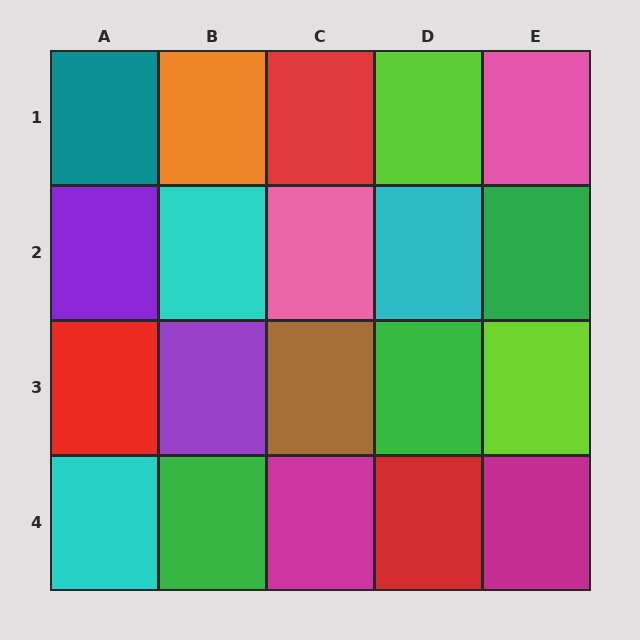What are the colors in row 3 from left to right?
Red, purple, brown, green, lime.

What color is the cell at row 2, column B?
Cyan.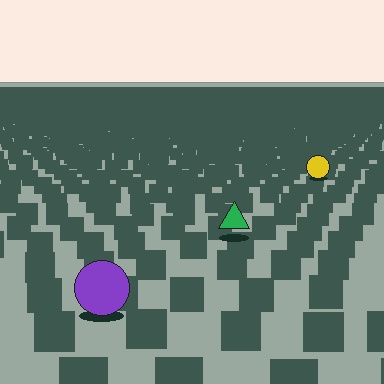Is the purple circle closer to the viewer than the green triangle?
Yes. The purple circle is closer — you can tell from the texture gradient: the ground texture is coarser near it.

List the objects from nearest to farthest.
From nearest to farthest: the purple circle, the green triangle, the yellow circle.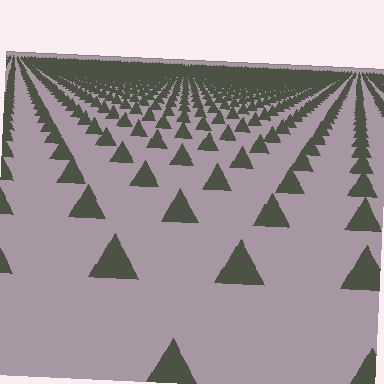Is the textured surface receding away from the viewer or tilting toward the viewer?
The surface is receding away from the viewer. Texture elements get smaller and denser toward the top.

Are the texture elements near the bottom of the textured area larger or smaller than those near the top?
Larger. Near the bottom, elements are closer to the viewer and appear at a bigger on-screen size.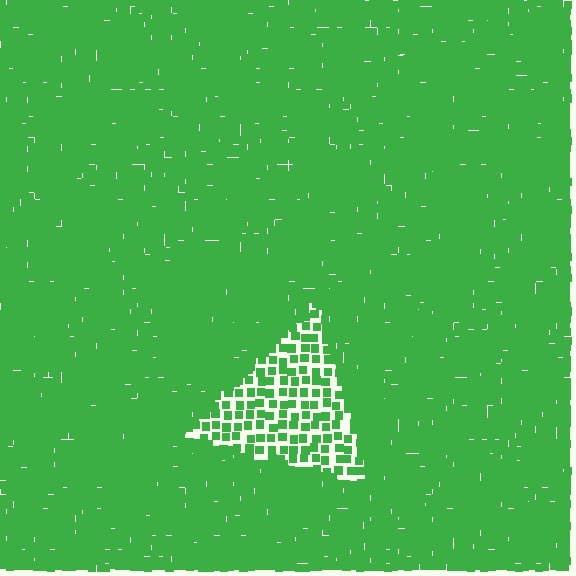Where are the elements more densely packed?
The elements are more densely packed outside the triangle boundary.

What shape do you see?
I see a triangle.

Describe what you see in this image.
The image contains small green elements arranged at two different densities. A triangle-shaped region is visible where the elements are less densely packed than the surrounding area.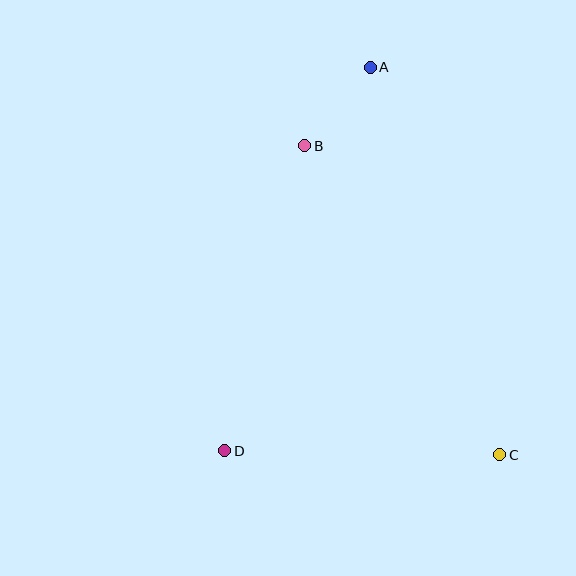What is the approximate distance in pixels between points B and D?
The distance between B and D is approximately 315 pixels.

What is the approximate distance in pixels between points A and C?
The distance between A and C is approximately 409 pixels.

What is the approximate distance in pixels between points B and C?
The distance between B and C is approximately 366 pixels.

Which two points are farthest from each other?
Points A and D are farthest from each other.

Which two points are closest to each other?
Points A and B are closest to each other.